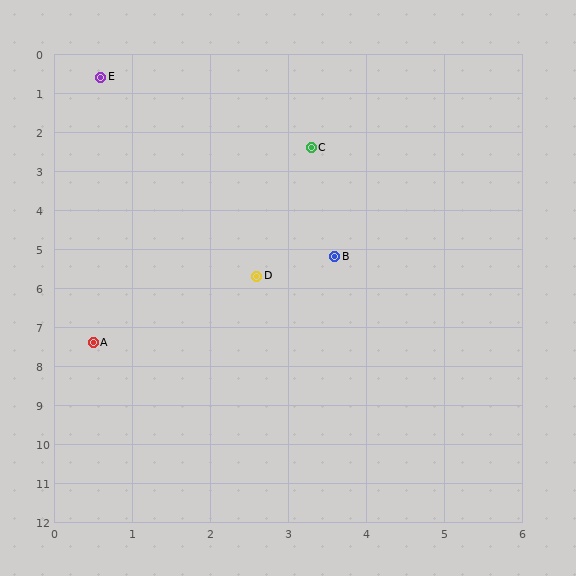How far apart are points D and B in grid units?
Points D and B are about 1.1 grid units apart.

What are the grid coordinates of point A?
Point A is at approximately (0.5, 7.4).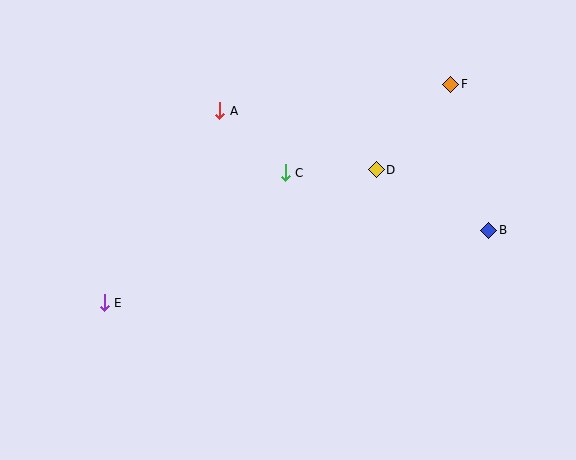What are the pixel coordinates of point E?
Point E is at (104, 303).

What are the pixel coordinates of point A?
Point A is at (220, 111).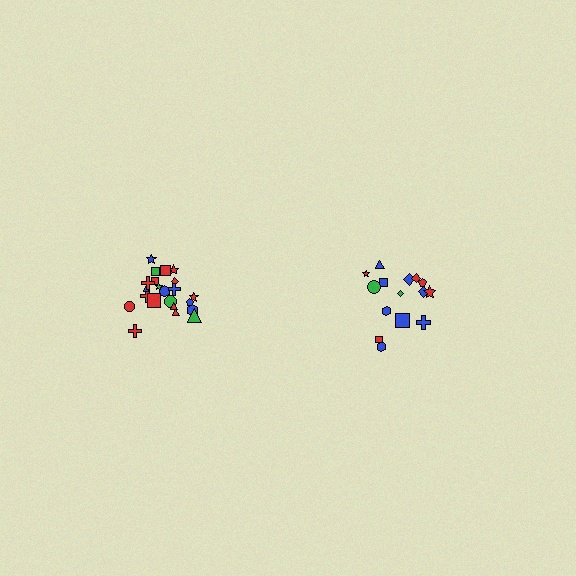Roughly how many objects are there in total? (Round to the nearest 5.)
Roughly 35 objects in total.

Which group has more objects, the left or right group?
The left group.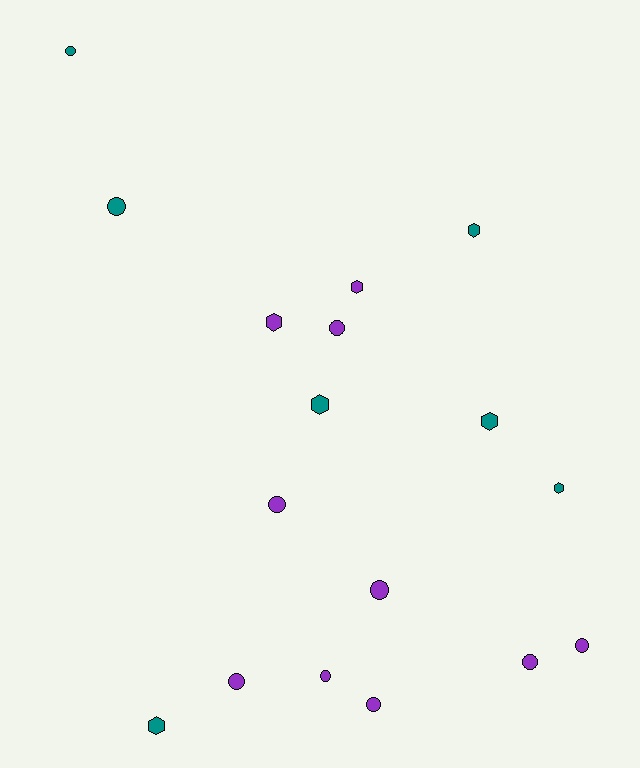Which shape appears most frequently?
Circle, with 10 objects.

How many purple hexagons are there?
There are 2 purple hexagons.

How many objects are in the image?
There are 17 objects.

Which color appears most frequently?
Purple, with 10 objects.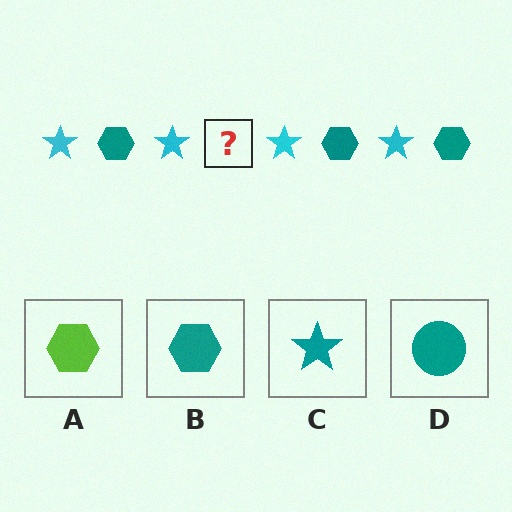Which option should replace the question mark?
Option B.